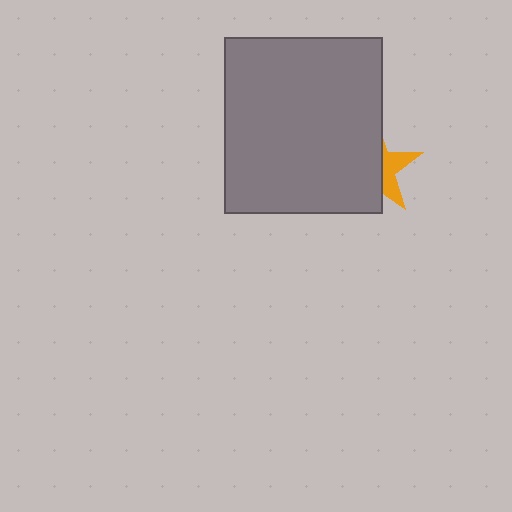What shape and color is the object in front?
The object in front is a gray rectangle.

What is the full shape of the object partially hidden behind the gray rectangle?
The partially hidden object is an orange star.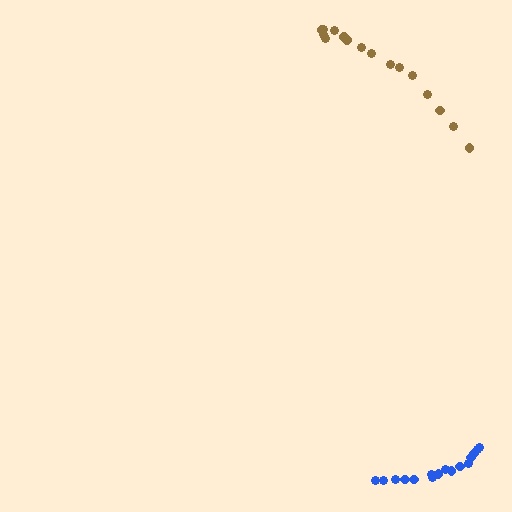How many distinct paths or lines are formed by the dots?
There are 2 distinct paths.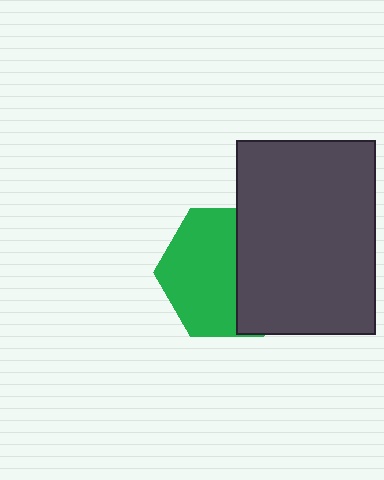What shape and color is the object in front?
The object in front is a dark gray rectangle.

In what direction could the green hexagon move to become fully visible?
The green hexagon could move left. That would shift it out from behind the dark gray rectangle entirely.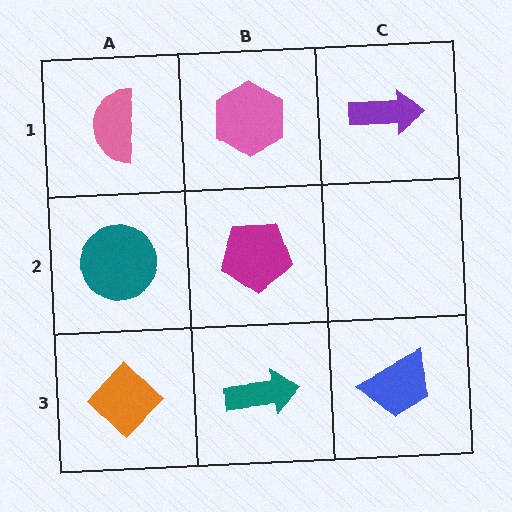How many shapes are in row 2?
2 shapes.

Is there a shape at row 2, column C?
No, that cell is empty.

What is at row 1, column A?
A pink semicircle.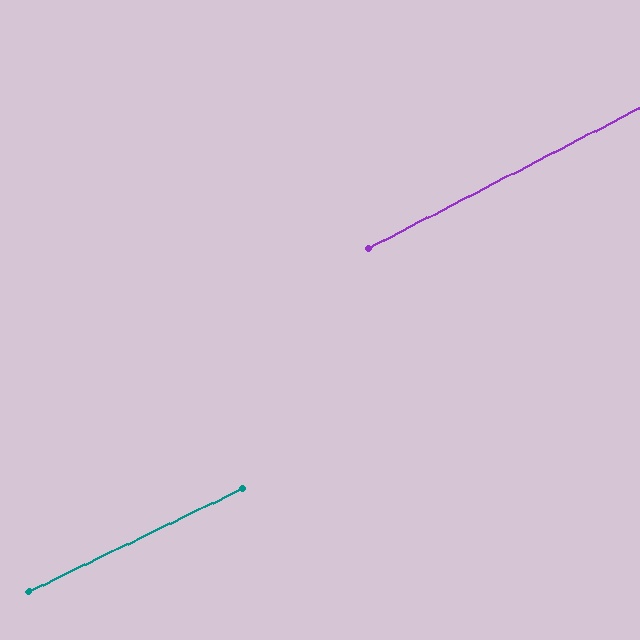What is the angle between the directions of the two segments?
Approximately 2 degrees.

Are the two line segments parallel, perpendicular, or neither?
Parallel — their directions differ by only 1.9°.